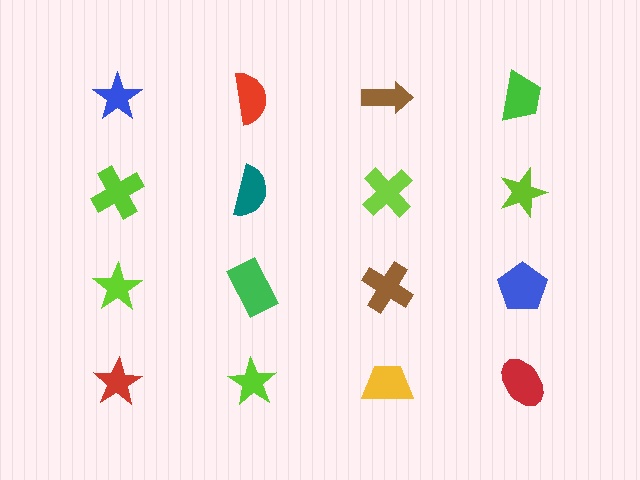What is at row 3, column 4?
A blue pentagon.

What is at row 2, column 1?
A lime cross.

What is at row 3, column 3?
A brown cross.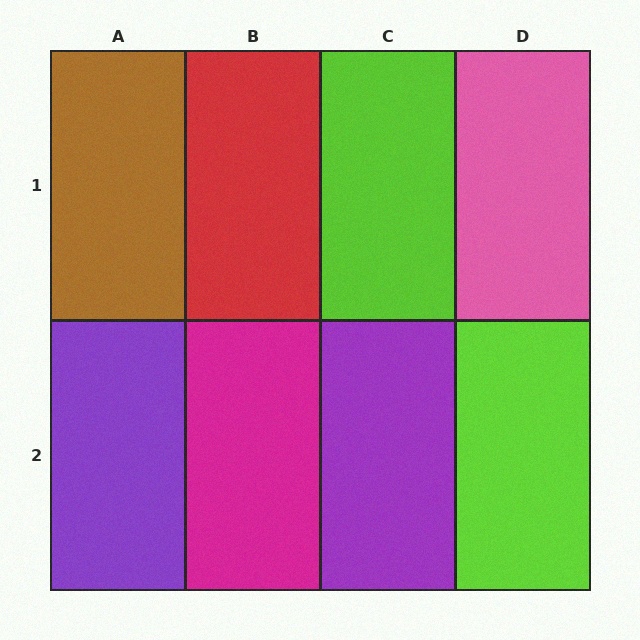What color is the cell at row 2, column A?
Purple.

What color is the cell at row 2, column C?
Purple.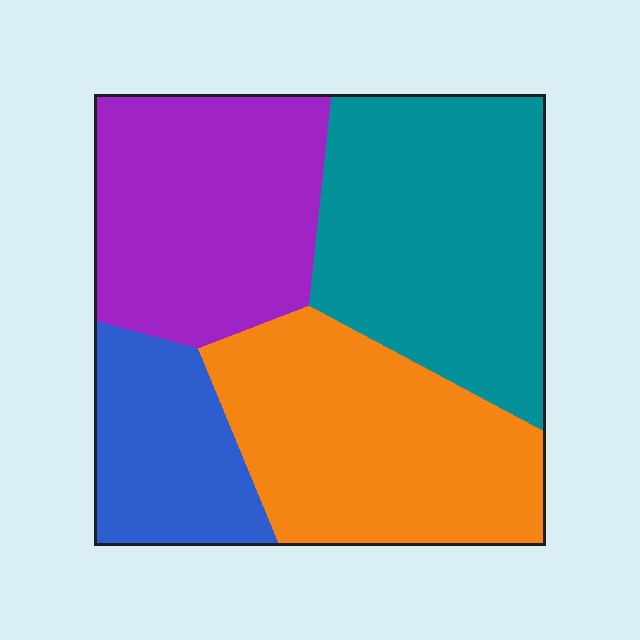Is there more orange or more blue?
Orange.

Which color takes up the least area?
Blue, at roughly 15%.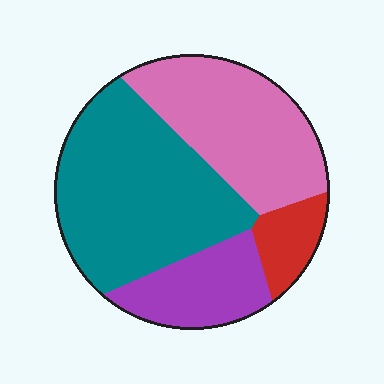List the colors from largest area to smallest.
From largest to smallest: teal, pink, purple, red.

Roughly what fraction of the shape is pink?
Pink takes up about one third (1/3) of the shape.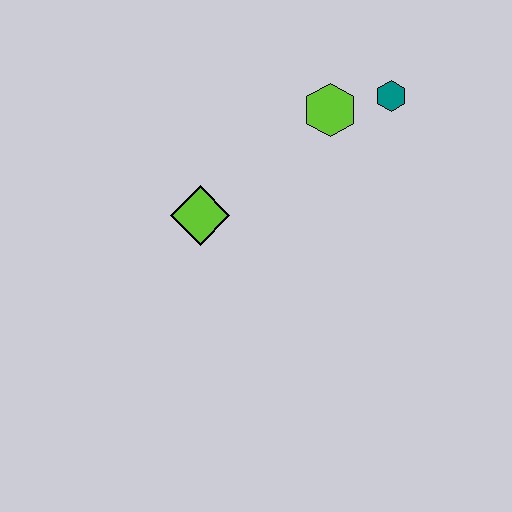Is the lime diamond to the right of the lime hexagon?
No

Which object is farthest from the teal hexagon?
The lime diamond is farthest from the teal hexagon.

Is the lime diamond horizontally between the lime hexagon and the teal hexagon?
No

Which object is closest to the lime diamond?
The lime hexagon is closest to the lime diamond.